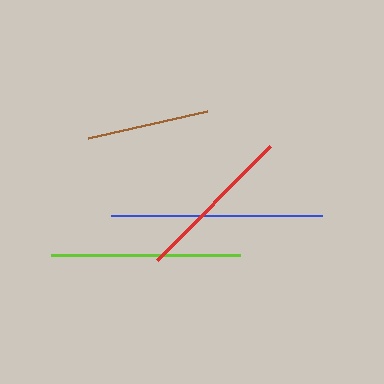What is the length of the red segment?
The red segment is approximately 161 pixels long.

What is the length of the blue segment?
The blue segment is approximately 211 pixels long.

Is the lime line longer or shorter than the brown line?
The lime line is longer than the brown line.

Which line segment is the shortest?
The brown line is the shortest at approximately 122 pixels.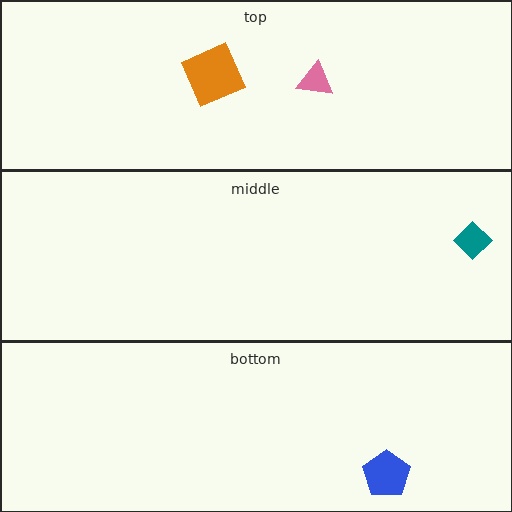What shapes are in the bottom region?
The blue pentagon.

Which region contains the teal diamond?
The middle region.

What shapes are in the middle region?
The teal diamond.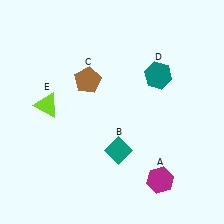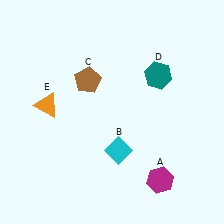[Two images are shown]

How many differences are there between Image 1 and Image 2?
There are 2 differences between the two images.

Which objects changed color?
B changed from teal to cyan. E changed from lime to orange.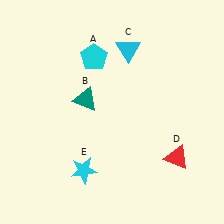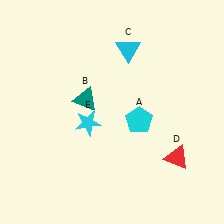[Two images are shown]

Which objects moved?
The objects that moved are: the cyan pentagon (A), the cyan star (E).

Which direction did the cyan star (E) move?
The cyan star (E) moved up.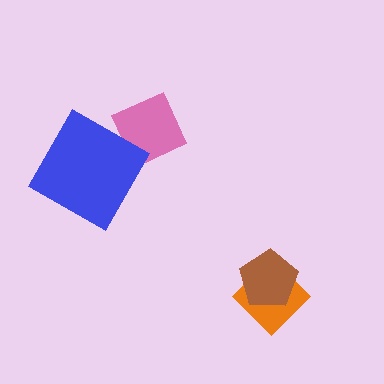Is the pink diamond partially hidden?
Yes, it is partially covered by another shape.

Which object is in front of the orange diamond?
The brown pentagon is in front of the orange diamond.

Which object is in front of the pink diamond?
The blue square is in front of the pink diamond.